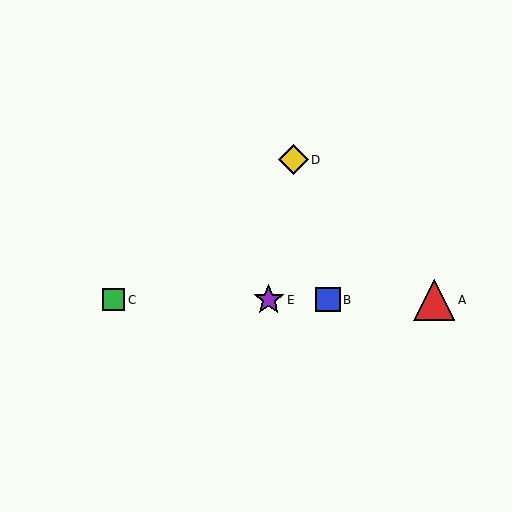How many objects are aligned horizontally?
4 objects (A, B, C, E) are aligned horizontally.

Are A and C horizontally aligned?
Yes, both are at y≈300.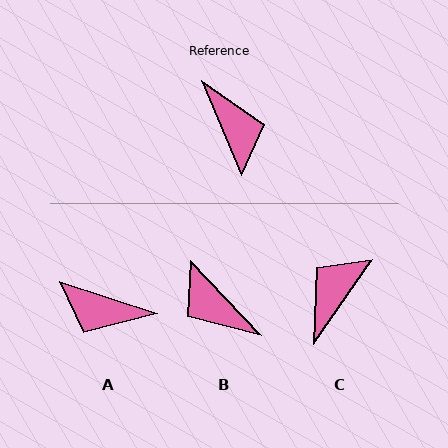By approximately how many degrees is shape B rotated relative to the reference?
Approximately 160 degrees clockwise.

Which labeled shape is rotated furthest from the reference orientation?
B, about 160 degrees away.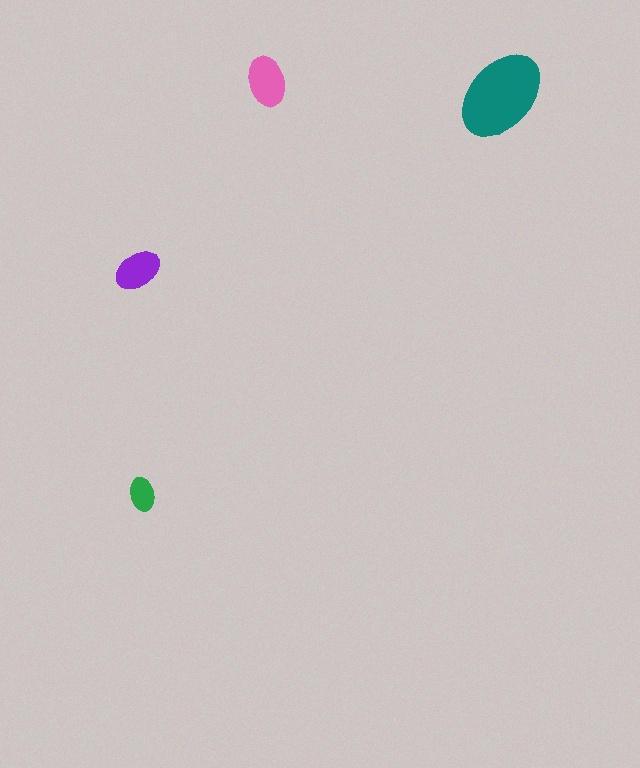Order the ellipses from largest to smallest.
the teal one, the pink one, the purple one, the green one.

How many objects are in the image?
There are 4 objects in the image.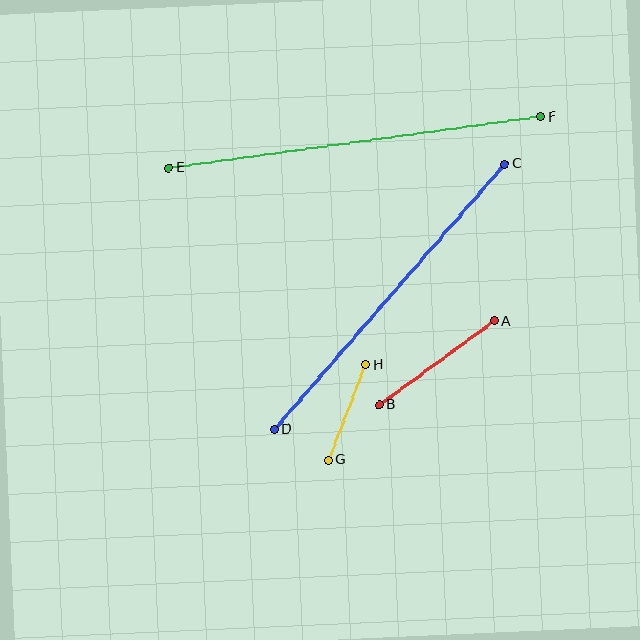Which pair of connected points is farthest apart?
Points E and F are farthest apart.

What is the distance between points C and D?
The distance is approximately 352 pixels.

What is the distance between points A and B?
The distance is approximately 142 pixels.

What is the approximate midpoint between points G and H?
The midpoint is at approximately (347, 412) pixels.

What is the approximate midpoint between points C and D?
The midpoint is at approximately (389, 297) pixels.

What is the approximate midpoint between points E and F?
The midpoint is at approximately (355, 142) pixels.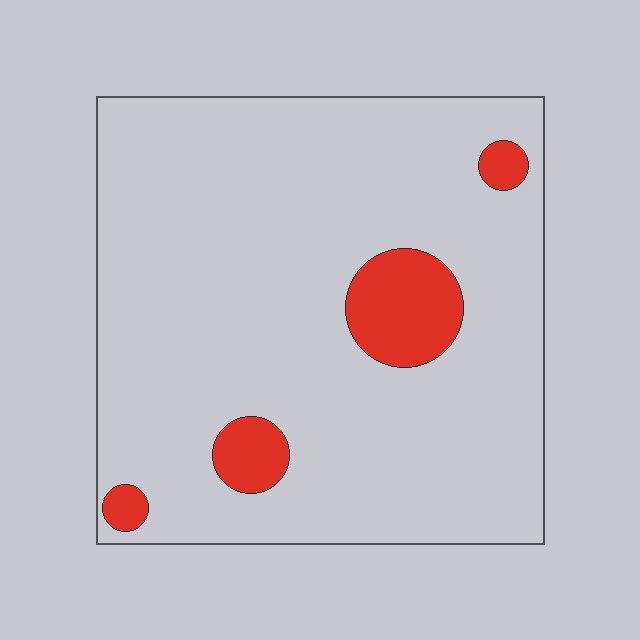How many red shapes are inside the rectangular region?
4.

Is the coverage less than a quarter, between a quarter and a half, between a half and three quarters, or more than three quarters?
Less than a quarter.